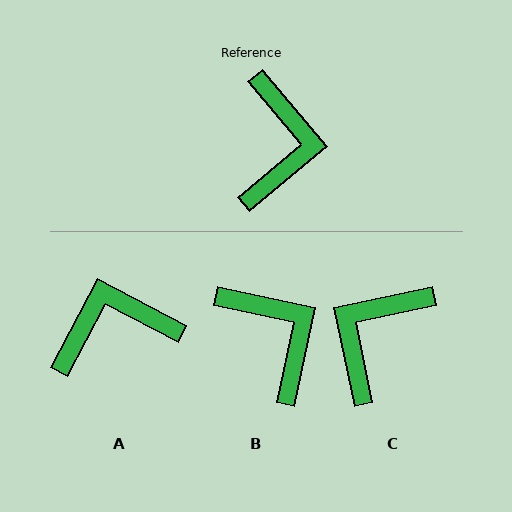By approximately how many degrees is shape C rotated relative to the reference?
Approximately 152 degrees counter-clockwise.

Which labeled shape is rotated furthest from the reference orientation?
C, about 152 degrees away.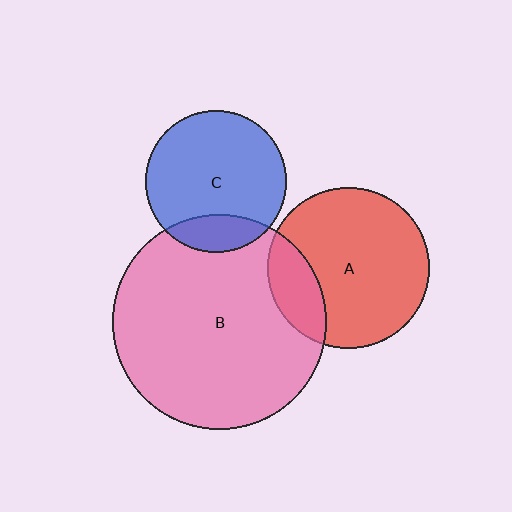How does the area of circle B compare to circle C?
Approximately 2.3 times.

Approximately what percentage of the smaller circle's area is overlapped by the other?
Approximately 15%.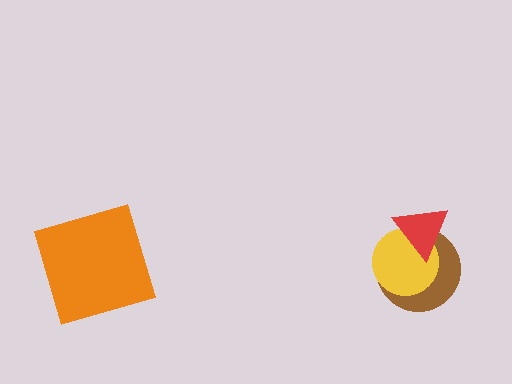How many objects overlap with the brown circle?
2 objects overlap with the brown circle.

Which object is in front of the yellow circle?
The red triangle is in front of the yellow circle.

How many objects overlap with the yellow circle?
2 objects overlap with the yellow circle.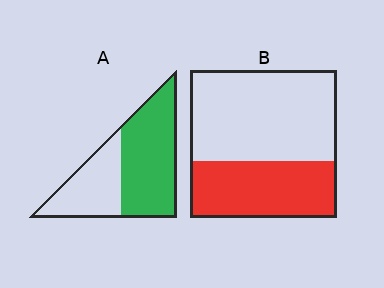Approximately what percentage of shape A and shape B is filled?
A is approximately 60% and B is approximately 40%.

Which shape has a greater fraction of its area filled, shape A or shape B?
Shape A.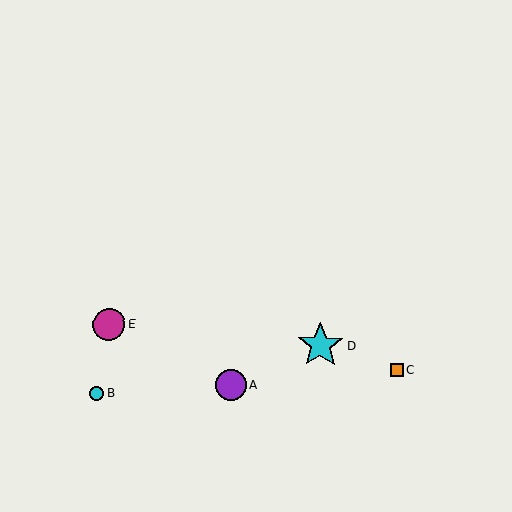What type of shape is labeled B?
Shape B is a cyan circle.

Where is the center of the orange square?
The center of the orange square is at (397, 370).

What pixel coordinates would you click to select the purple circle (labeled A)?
Click at (231, 385) to select the purple circle A.